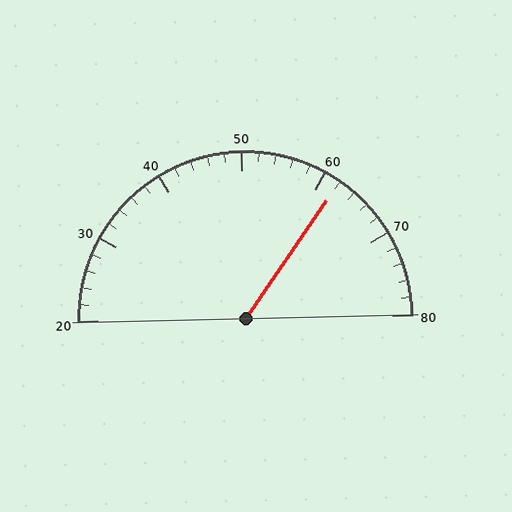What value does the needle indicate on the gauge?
The needle indicates approximately 62.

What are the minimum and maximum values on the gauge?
The gauge ranges from 20 to 80.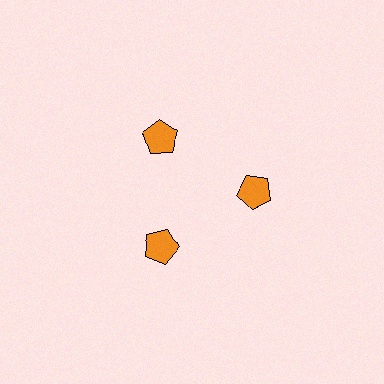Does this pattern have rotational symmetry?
Yes, this pattern has 3-fold rotational symmetry. It looks the same after rotating 120 degrees around the center.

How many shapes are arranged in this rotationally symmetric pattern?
There are 3 shapes, arranged in 3 groups of 1.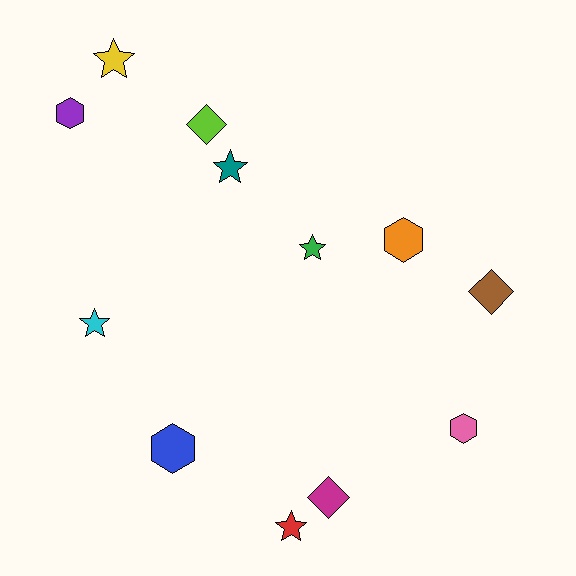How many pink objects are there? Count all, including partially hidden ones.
There is 1 pink object.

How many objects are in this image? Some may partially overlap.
There are 12 objects.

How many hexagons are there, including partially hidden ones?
There are 4 hexagons.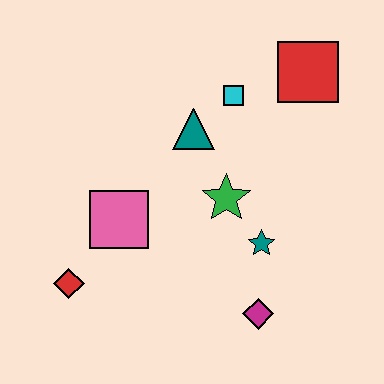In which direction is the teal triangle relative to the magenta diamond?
The teal triangle is above the magenta diamond.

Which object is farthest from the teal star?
The red diamond is farthest from the teal star.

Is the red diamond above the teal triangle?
No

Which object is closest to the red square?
The cyan square is closest to the red square.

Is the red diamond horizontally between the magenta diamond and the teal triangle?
No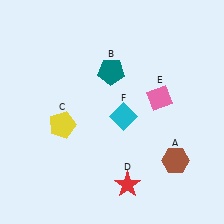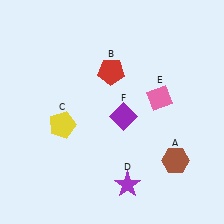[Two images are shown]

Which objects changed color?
B changed from teal to red. D changed from red to purple. F changed from cyan to purple.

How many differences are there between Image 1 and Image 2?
There are 3 differences between the two images.